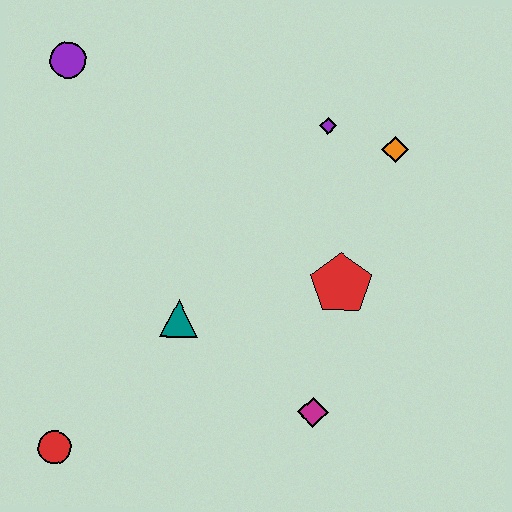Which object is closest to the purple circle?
The purple diamond is closest to the purple circle.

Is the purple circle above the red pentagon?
Yes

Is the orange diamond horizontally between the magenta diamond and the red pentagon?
No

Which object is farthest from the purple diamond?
The red circle is farthest from the purple diamond.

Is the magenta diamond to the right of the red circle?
Yes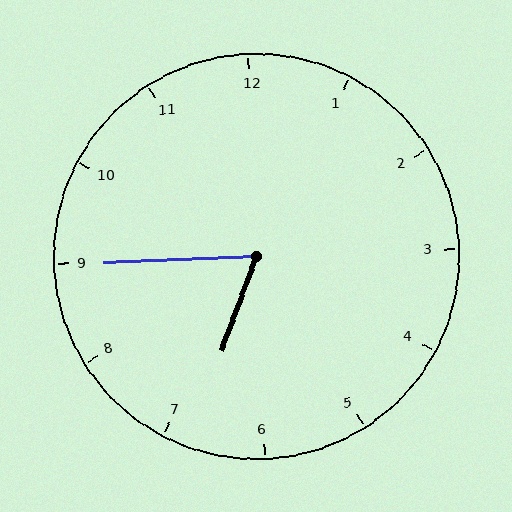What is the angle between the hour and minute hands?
Approximately 68 degrees.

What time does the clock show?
6:45.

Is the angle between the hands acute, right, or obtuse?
It is acute.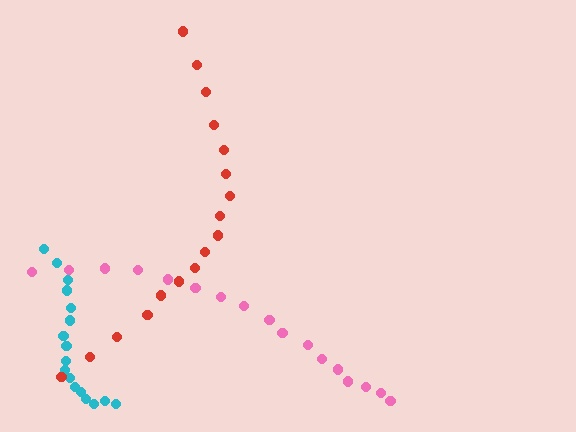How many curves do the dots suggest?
There are 3 distinct paths.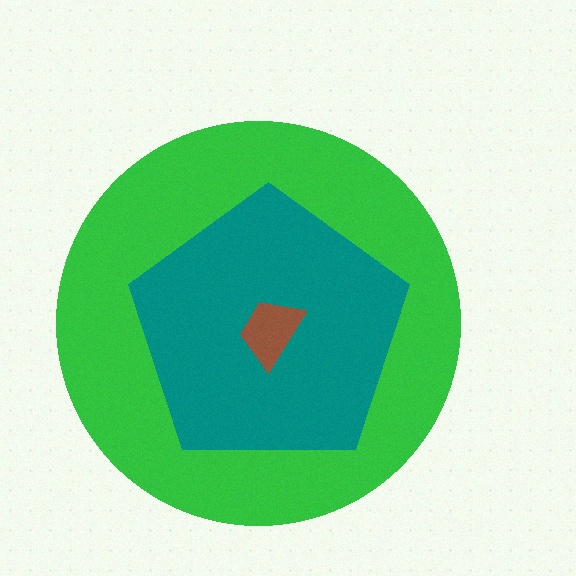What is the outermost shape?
The green circle.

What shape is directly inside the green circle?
The teal pentagon.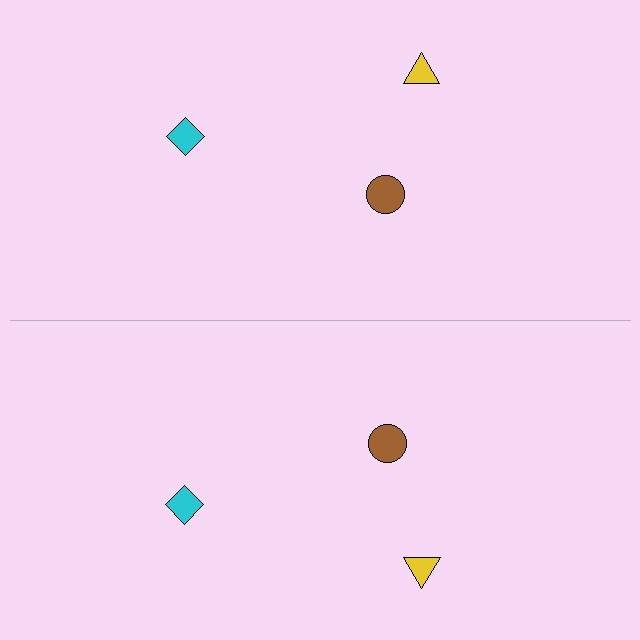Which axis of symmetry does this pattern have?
The pattern has a horizontal axis of symmetry running through the center of the image.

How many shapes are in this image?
There are 6 shapes in this image.